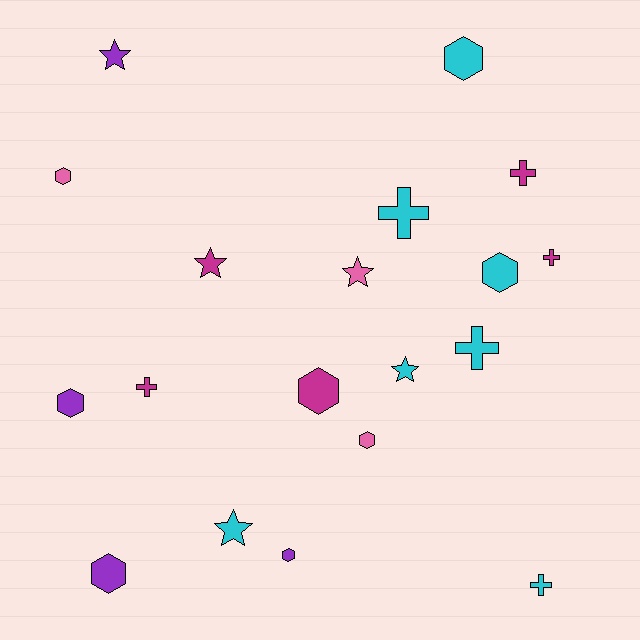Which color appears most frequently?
Cyan, with 7 objects.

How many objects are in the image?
There are 19 objects.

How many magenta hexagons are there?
There is 1 magenta hexagon.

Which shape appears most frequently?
Hexagon, with 8 objects.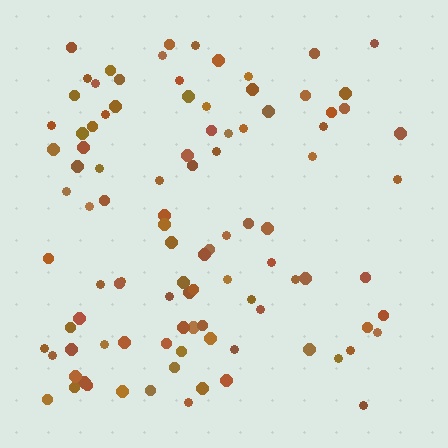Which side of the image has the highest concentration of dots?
The left.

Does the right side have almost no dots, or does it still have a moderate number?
Still a moderate number, just noticeably fewer than the left.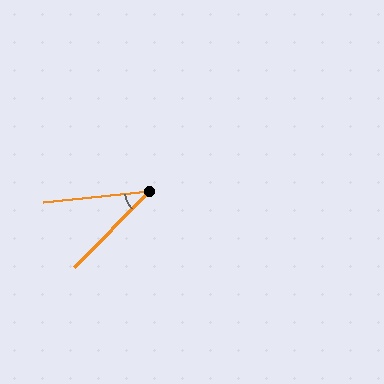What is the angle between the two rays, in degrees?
Approximately 40 degrees.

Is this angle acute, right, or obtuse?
It is acute.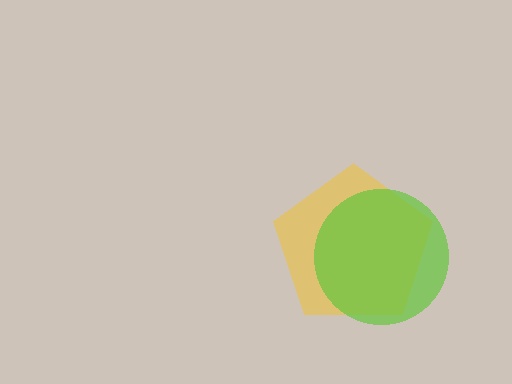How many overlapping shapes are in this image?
There are 2 overlapping shapes in the image.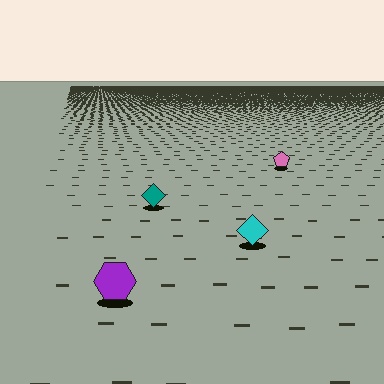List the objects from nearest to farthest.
From nearest to farthest: the purple hexagon, the cyan diamond, the teal diamond, the pink pentagon.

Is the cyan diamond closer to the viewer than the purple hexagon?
No. The purple hexagon is closer — you can tell from the texture gradient: the ground texture is coarser near it.